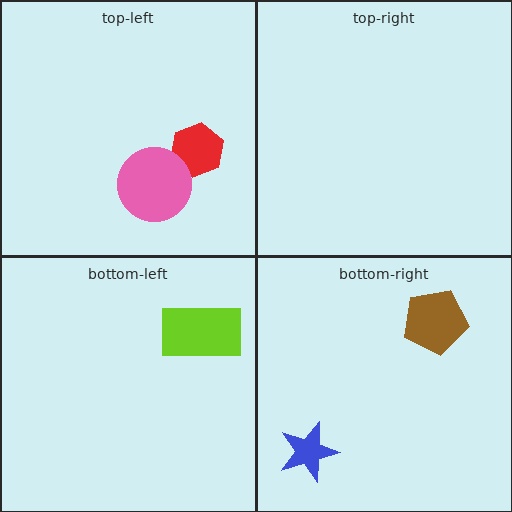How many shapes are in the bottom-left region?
1.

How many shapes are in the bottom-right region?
2.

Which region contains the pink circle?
The top-left region.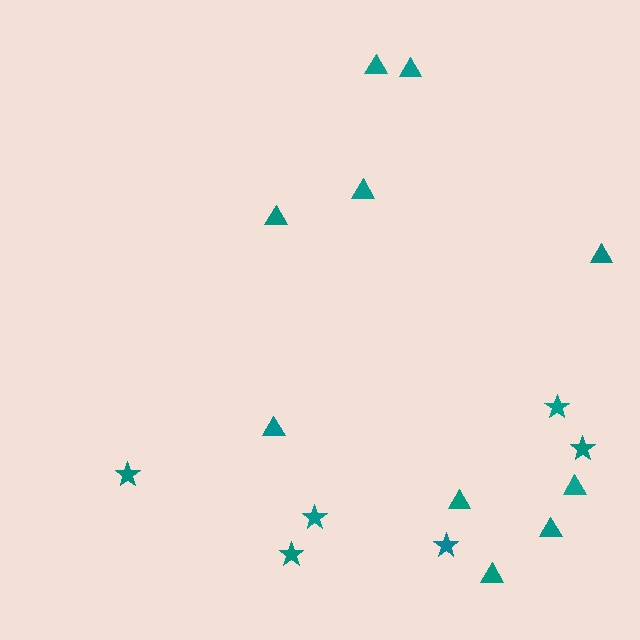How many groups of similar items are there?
There are 2 groups: one group of stars (6) and one group of triangles (10).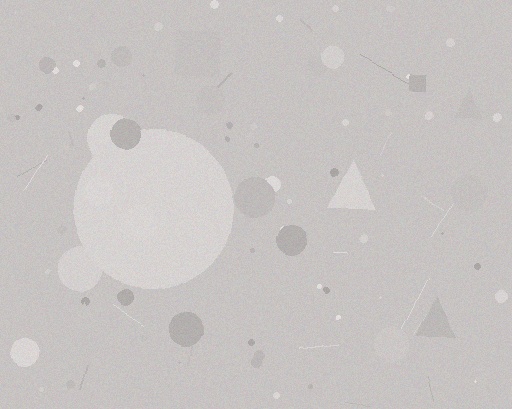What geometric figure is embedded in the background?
A circle is embedded in the background.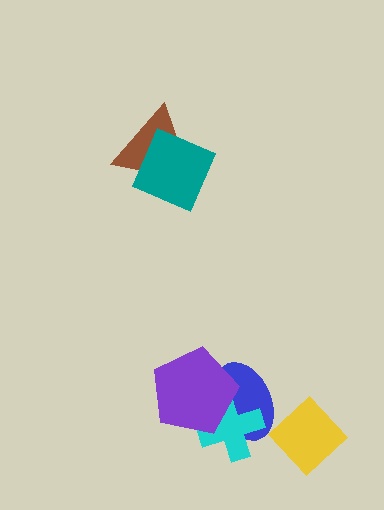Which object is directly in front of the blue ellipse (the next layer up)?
The cyan cross is directly in front of the blue ellipse.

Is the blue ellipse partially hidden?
Yes, it is partially covered by another shape.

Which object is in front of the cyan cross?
The purple pentagon is in front of the cyan cross.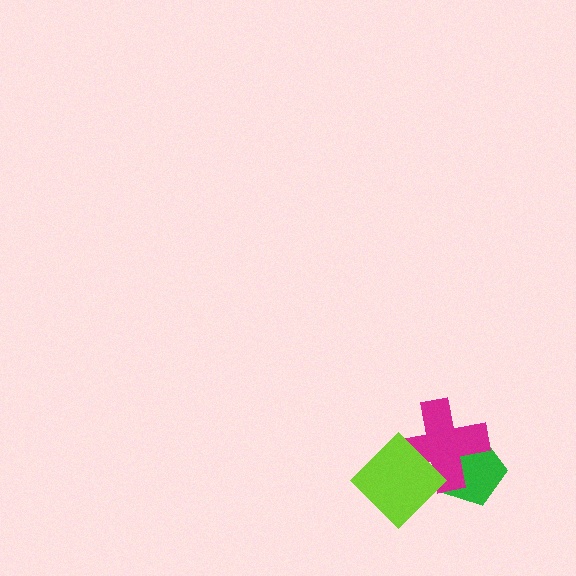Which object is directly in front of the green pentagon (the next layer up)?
The magenta cross is directly in front of the green pentagon.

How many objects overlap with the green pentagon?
2 objects overlap with the green pentagon.